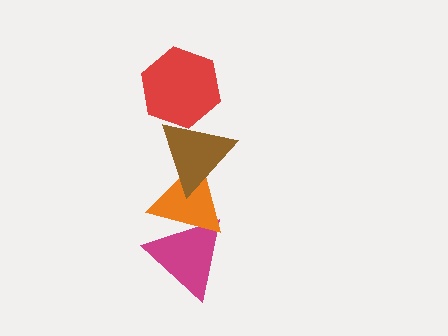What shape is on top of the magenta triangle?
The orange triangle is on top of the magenta triangle.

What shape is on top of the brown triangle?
The red hexagon is on top of the brown triangle.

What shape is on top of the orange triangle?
The brown triangle is on top of the orange triangle.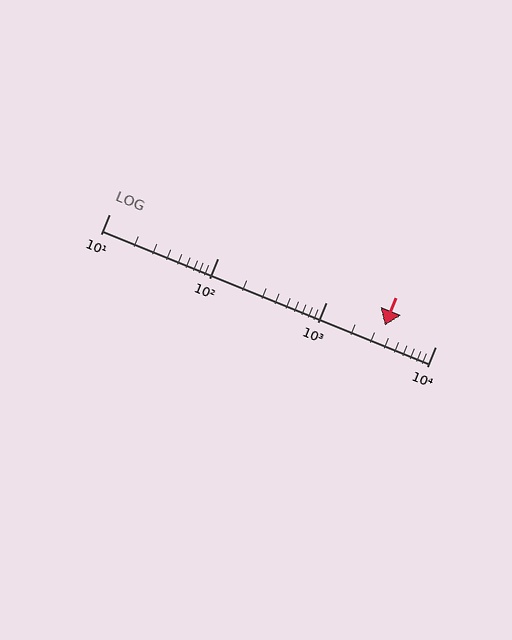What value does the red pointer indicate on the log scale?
The pointer indicates approximately 3400.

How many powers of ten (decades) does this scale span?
The scale spans 3 decades, from 10 to 10000.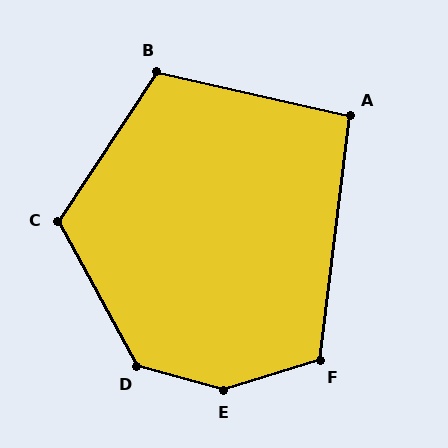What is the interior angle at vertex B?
Approximately 111 degrees (obtuse).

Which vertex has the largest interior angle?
E, at approximately 147 degrees.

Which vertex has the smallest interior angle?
A, at approximately 96 degrees.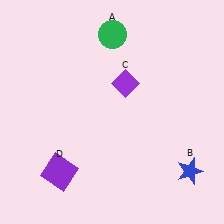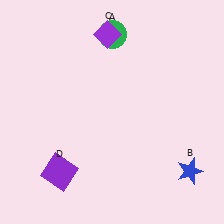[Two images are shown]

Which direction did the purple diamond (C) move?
The purple diamond (C) moved up.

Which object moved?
The purple diamond (C) moved up.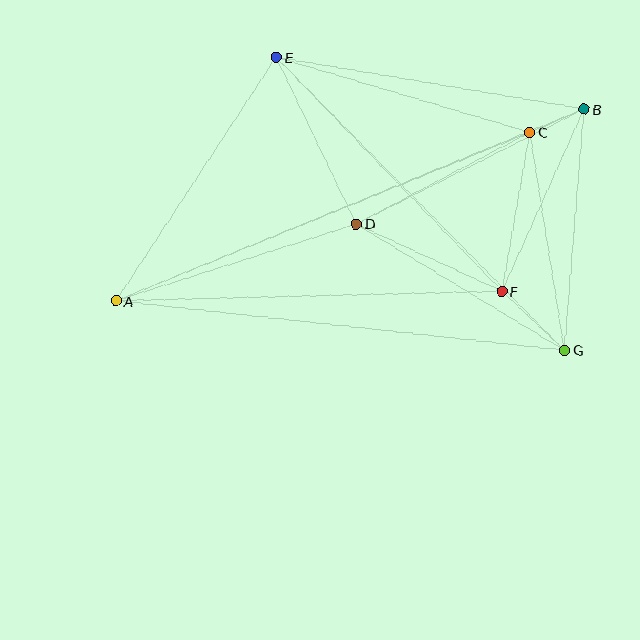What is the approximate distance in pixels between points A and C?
The distance between A and C is approximately 447 pixels.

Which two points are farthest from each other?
Points A and B are farthest from each other.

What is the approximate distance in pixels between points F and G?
The distance between F and G is approximately 86 pixels.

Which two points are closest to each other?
Points B and C are closest to each other.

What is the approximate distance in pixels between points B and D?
The distance between B and D is approximately 255 pixels.